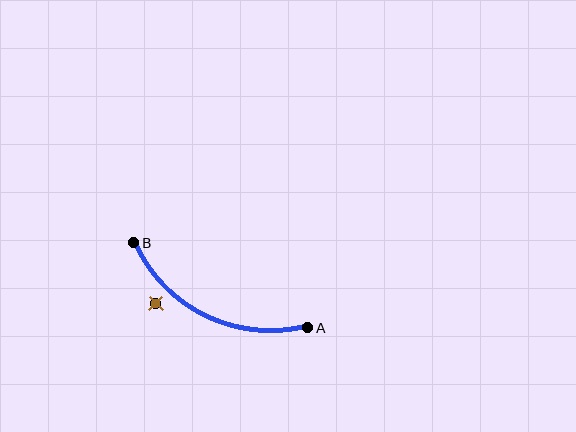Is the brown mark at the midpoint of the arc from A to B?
No — the brown mark does not lie on the arc at all. It sits slightly outside the curve.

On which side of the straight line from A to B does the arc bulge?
The arc bulges below the straight line connecting A and B.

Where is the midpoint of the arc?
The arc midpoint is the point on the curve farthest from the straight line joining A and B. It sits below that line.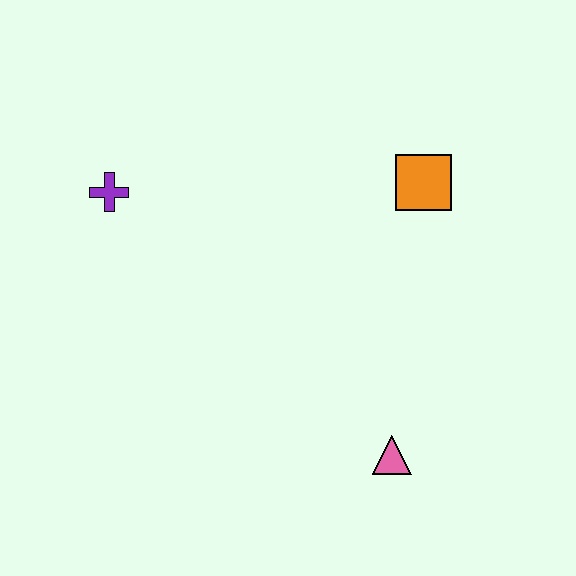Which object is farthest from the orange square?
The purple cross is farthest from the orange square.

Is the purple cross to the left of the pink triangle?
Yes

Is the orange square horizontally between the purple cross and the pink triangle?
No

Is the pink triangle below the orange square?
Yes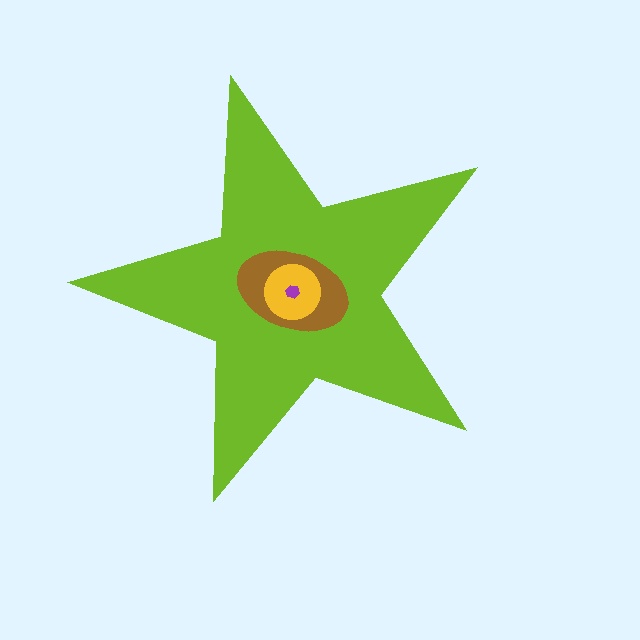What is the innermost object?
The purple hexagon.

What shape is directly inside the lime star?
The brown ellipse.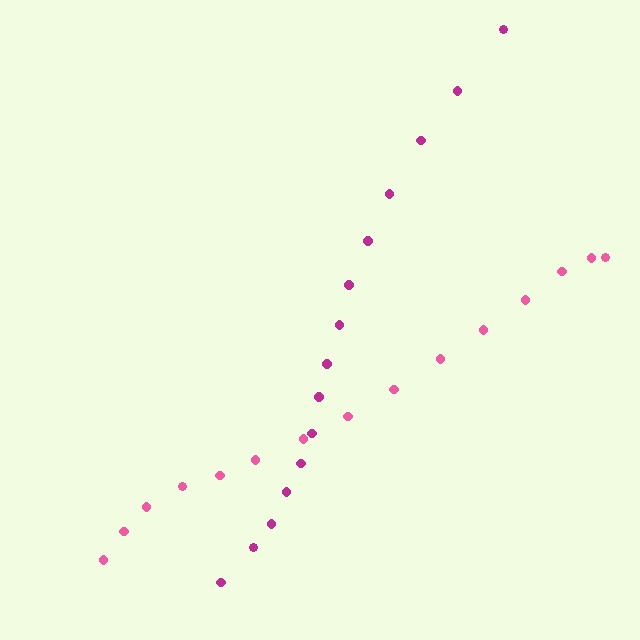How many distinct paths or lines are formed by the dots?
There are 2 distinct paths.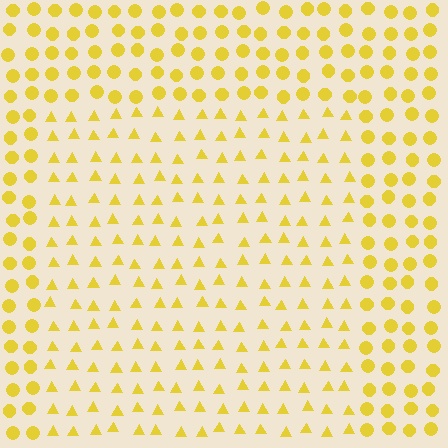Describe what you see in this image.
The image is filled with small yellow elements arranged in a uniform grid. A rectangle-shaped region contains triangles, while the surrounding area contains circles. The boundary is defined purely by the change in element shape.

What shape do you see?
I see a rectangle.